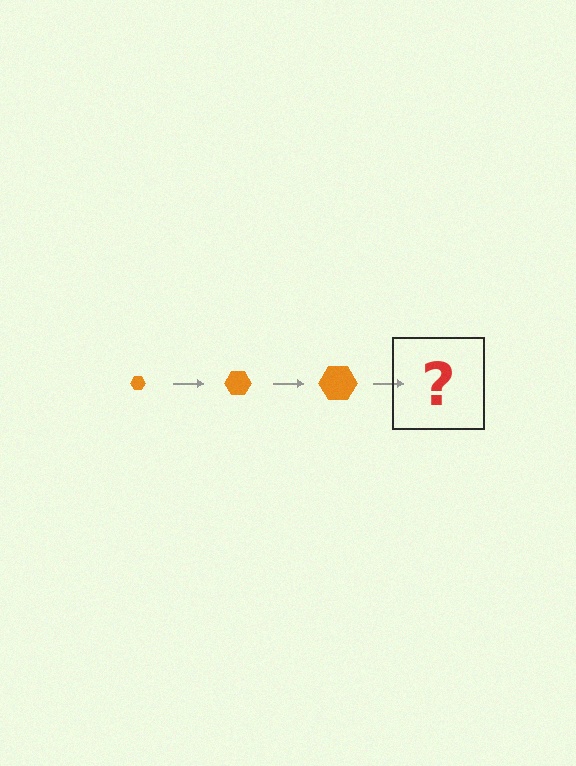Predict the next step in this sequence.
The next step is an orange hexagon, larger than the previous one.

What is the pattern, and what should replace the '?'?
The pattern is that the hexagon gets progressively larger each step. The '?' should be an orange hexagon, larger than the previous one.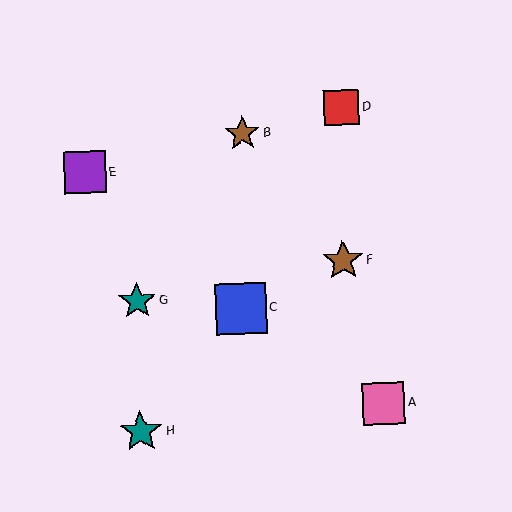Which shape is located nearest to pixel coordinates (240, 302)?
The blue square (labeled C) at (241, 309) is nearest to that location.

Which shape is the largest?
The blue square (labeled C) is the largest.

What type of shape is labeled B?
Shape B is a brown star.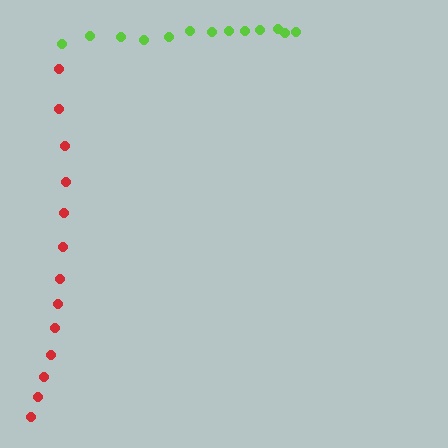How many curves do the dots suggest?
There are 2 distinct paths.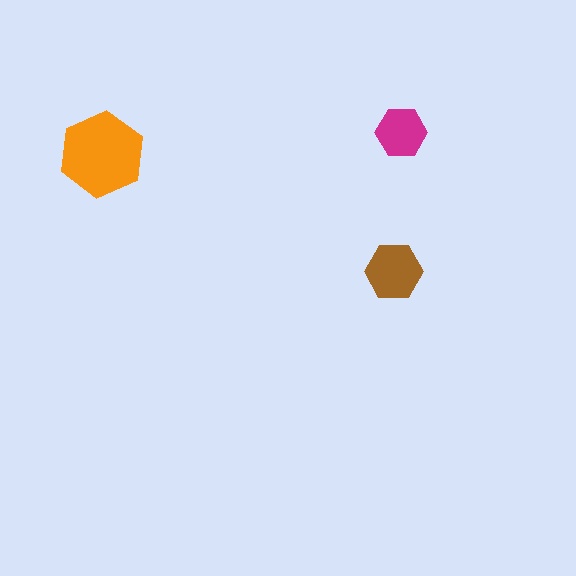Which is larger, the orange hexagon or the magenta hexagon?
The orange one.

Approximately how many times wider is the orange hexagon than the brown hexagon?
About 1.5 times wider.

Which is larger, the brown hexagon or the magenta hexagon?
The brown one.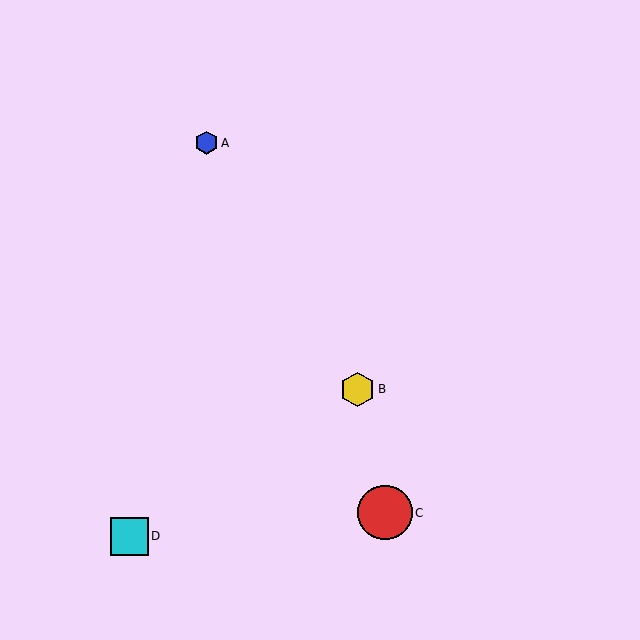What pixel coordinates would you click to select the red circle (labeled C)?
Click at (385, 513) to select the red circle C.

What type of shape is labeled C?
Shape C is a red circle.